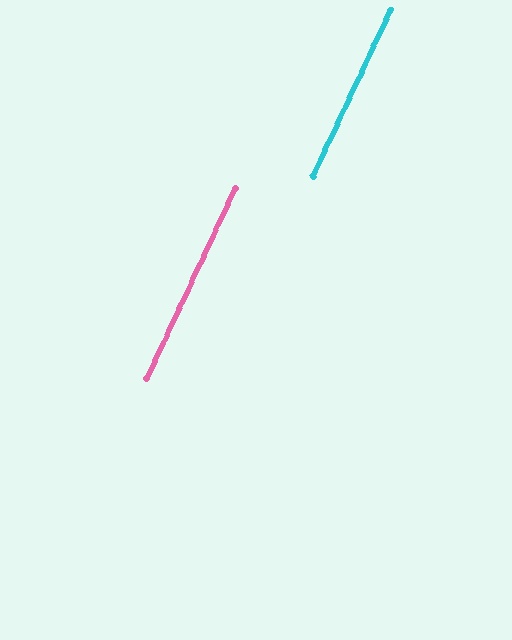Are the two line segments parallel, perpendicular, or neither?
Parallel — their directions differ by only 0.2°.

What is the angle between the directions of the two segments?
Approximately 0 degrees.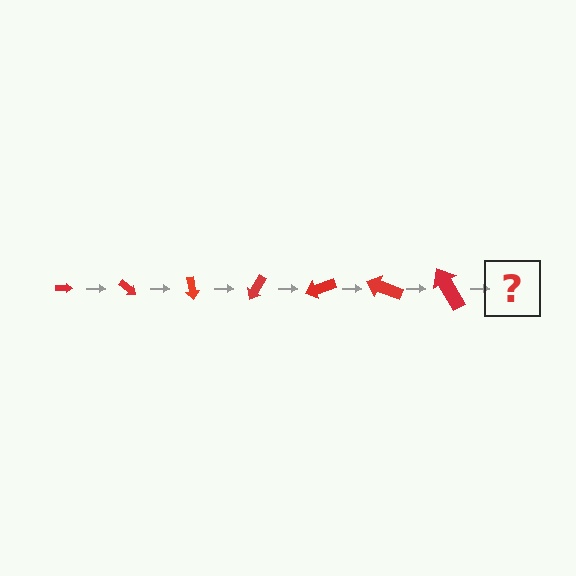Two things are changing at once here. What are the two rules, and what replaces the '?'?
The two rules are that the arrow grows larger each step and it rotates 40 degrees each step. The '?' should be an arrow, larger than the previous one and rotated 280 degrees from the start.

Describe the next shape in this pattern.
It should be an arrow, larger than the previous one and rotated 280 degrees from the start.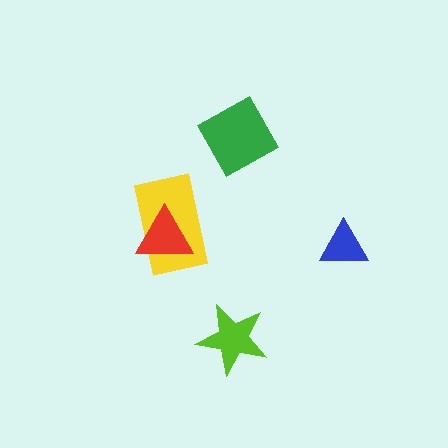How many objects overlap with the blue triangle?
0 objects overlap with the blue triangle.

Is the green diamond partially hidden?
No, no other shape covers it.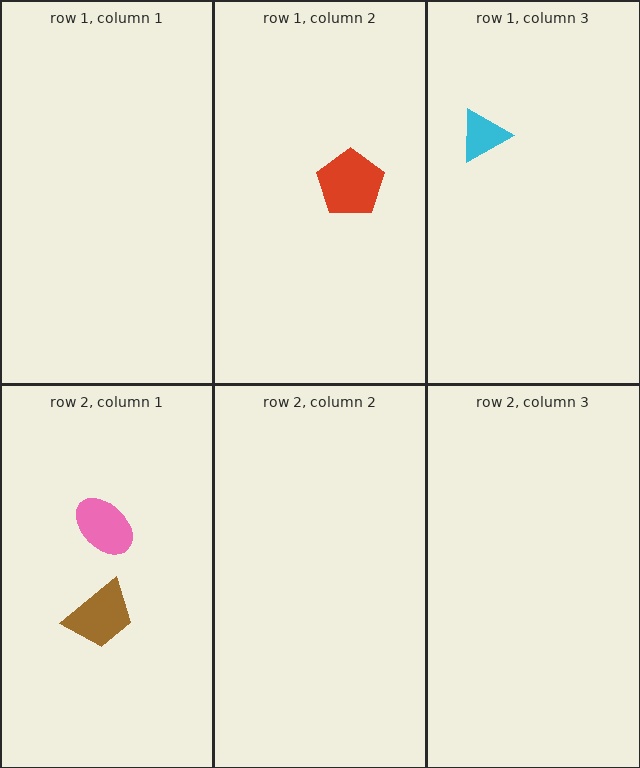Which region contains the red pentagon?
The row 1, column 2 region.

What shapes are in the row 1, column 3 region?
The cyan triangle.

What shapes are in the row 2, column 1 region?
The brown trapezoid, the pink ellipse.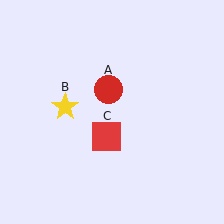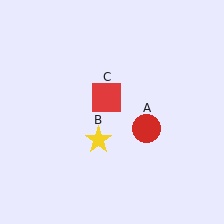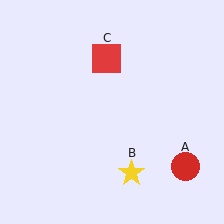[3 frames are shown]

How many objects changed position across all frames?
3 objects changed position: red circle (object A), yellow star (object B), red square (object C).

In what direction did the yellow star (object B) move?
The yellow star (object B) moved down and to the right.